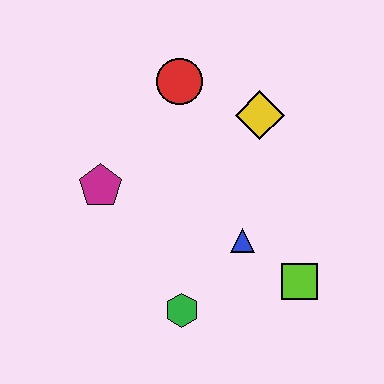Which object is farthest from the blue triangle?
The red circle is farthest from the blue triangle.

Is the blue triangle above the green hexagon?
Yes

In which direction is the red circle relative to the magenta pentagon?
The red circle is above the magenta pentagon.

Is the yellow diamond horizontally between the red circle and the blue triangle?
No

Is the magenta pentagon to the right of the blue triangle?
No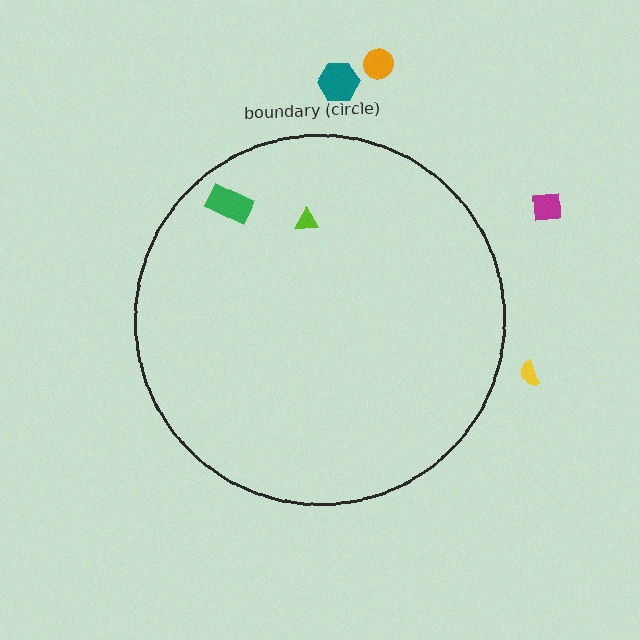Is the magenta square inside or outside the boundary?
Outside.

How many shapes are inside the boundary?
2 inside, 4 outside.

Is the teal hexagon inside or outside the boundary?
Outside.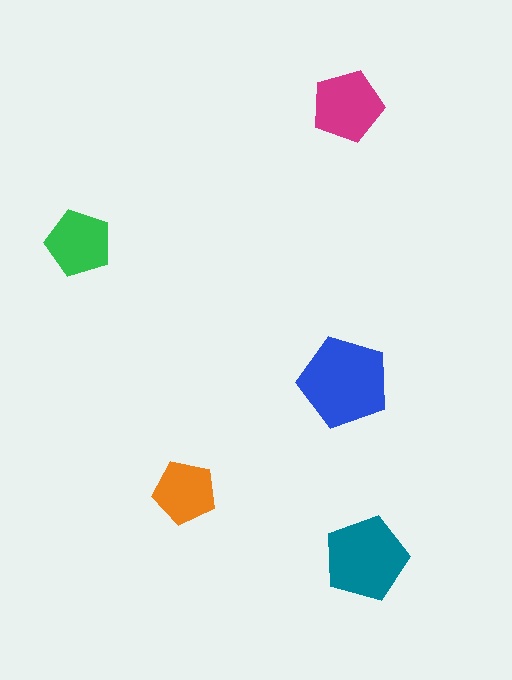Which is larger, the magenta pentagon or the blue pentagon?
The blue one.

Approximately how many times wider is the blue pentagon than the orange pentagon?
About 1.5 times wider.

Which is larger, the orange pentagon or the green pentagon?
The green one.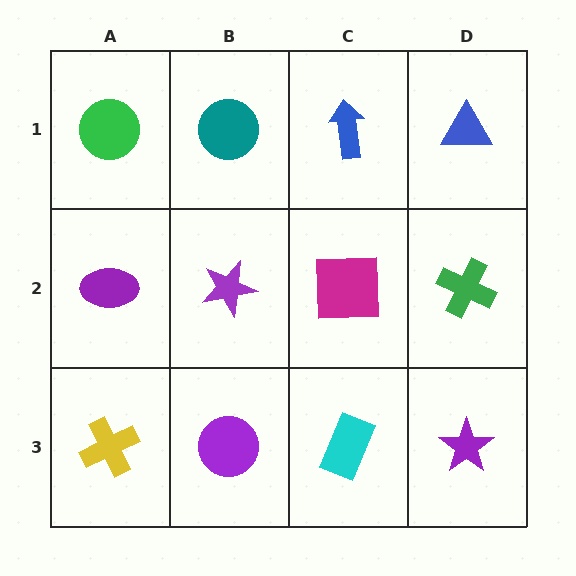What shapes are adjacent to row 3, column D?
A green cross (row 2, column D), a cyan rectangle (row 3, column C).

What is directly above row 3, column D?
A green cross.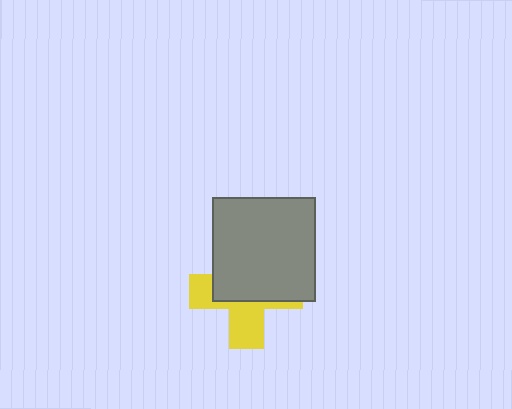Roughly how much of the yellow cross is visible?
A small part of it is visible (roughly 43%).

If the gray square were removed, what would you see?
You would see the complete yellow cross.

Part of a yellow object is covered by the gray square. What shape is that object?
It is a cross.